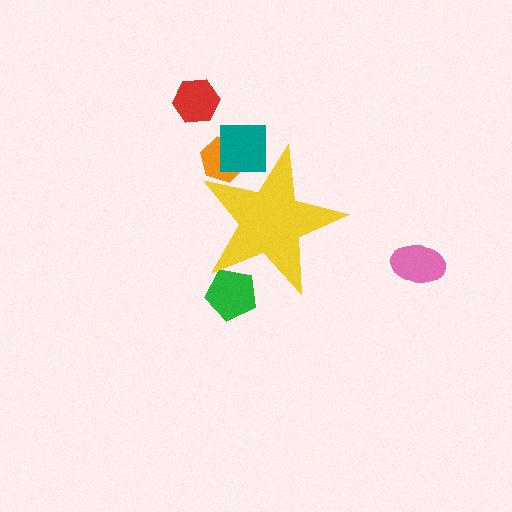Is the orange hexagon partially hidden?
Yes, the orange hexagon is partially hidden behind the yellow star.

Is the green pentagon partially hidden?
Yes, the green pentagon is partially hidden behind the yellow star.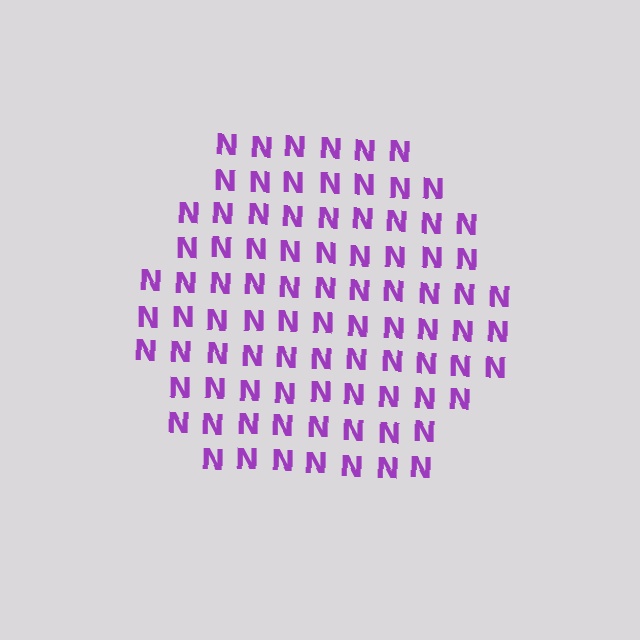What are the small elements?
The small elements are letter N's.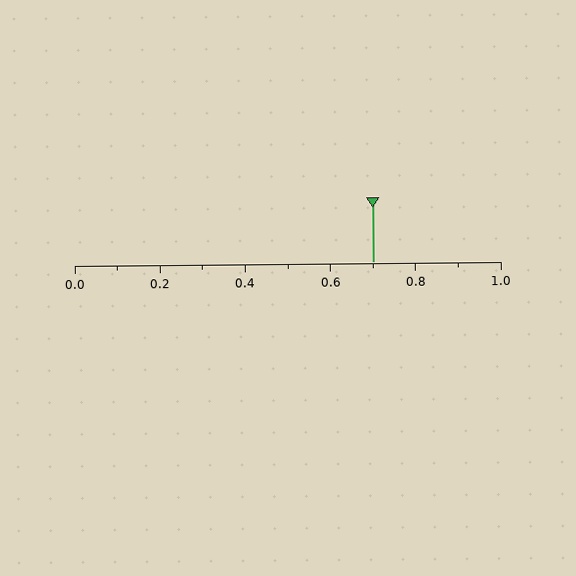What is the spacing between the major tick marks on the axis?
The major ticks are spaced 0.2 apart.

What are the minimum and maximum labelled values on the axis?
The axis runs from 0.0 to 1.0.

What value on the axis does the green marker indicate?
The marker indicates approximately 0.7.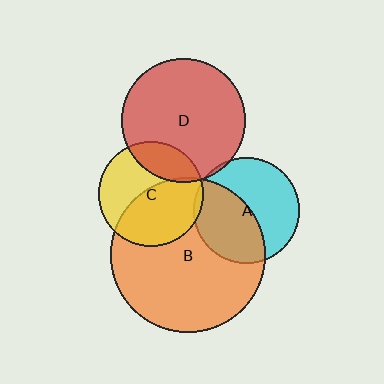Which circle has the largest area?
Circle B (orange).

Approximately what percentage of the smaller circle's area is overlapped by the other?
Approximately 50%.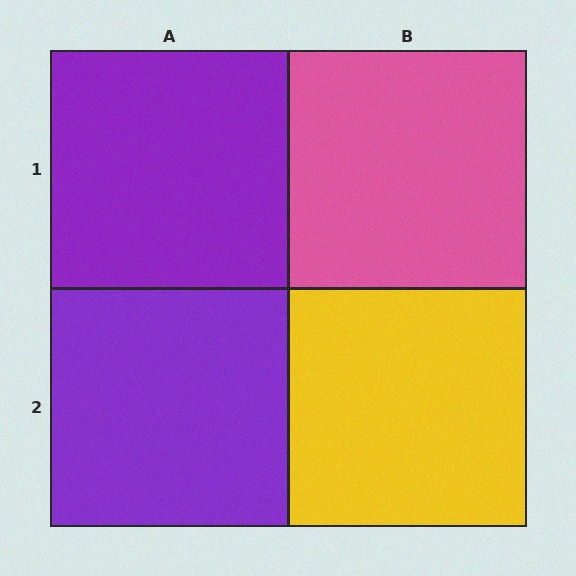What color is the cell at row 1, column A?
Purple.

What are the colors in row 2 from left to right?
Purple, yellow.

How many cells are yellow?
1 cell is yellow.